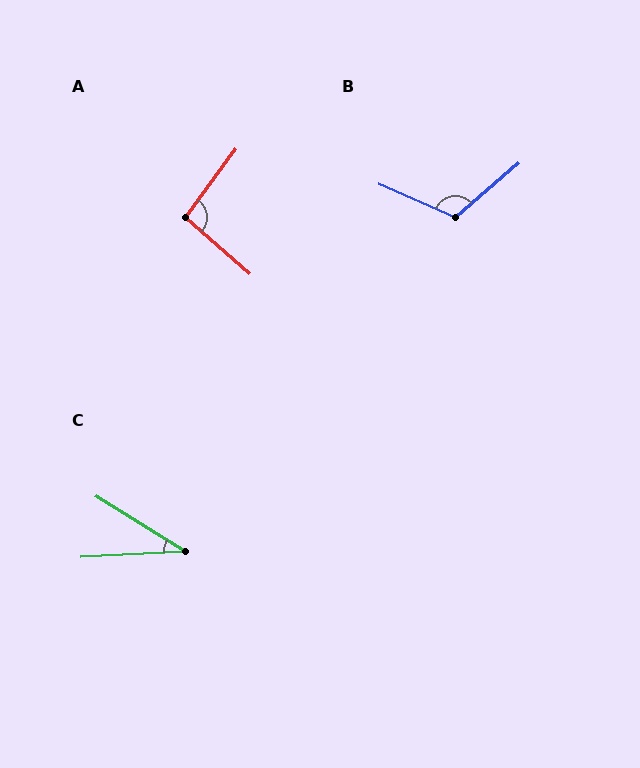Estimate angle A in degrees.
Approximately 95 degrees.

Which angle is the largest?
B, at approximately 116 degrees.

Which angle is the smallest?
C, at approximately 35 degrees.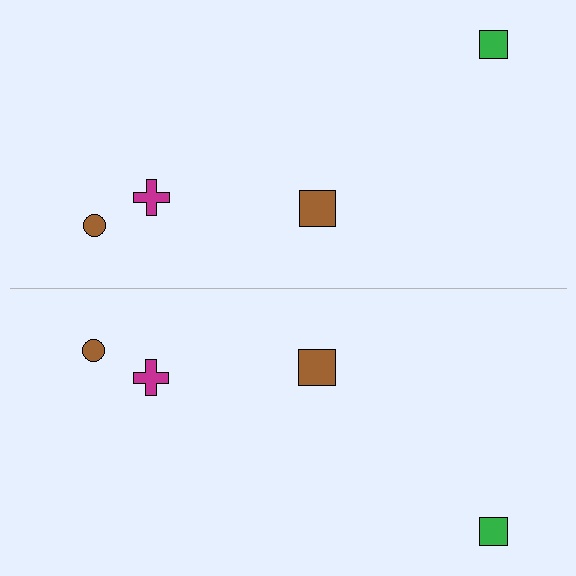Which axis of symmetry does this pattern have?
The pattern has a horizontal axis of symmetry running through the center of the image.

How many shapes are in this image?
There are 8 shapes in this image.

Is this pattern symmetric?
Yes, this pattern has bilateral (reflection) symmetry.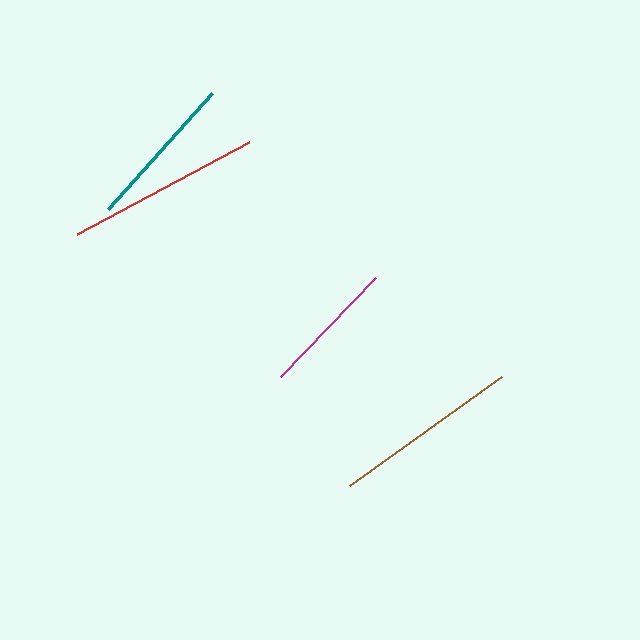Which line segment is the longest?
The red line is the longest at approximately 195 pixels.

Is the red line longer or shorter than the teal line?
The red line is longer than the teal line.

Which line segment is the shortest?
The magenta line is the shortest at approximately 137 pixels.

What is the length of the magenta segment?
The magenta segment is approximately 137 pixels long.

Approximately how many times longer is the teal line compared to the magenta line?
The teal line is approximately 1.1 times the length of the magenta line.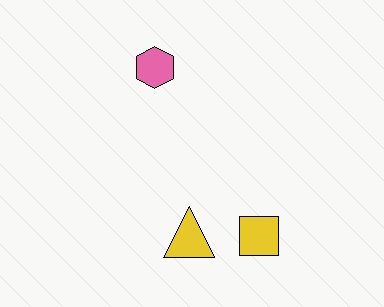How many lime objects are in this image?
There are no lime objects.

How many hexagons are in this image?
There is 1 hexagon.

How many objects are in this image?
There are 3 objects.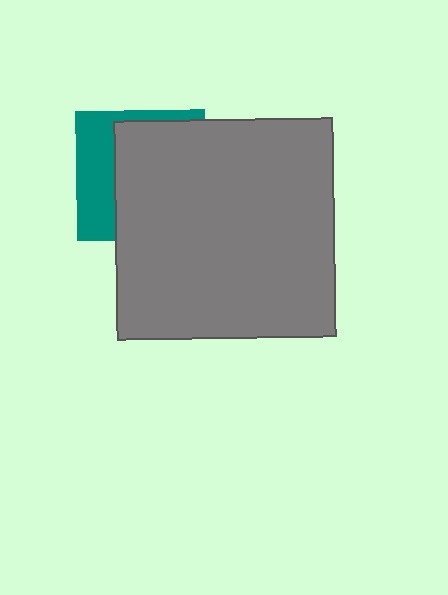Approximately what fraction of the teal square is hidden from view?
Roughly 65% of the teal square is hidden behind the gray square.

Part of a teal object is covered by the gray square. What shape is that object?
It is a square.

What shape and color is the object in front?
The object in front is a gray square.